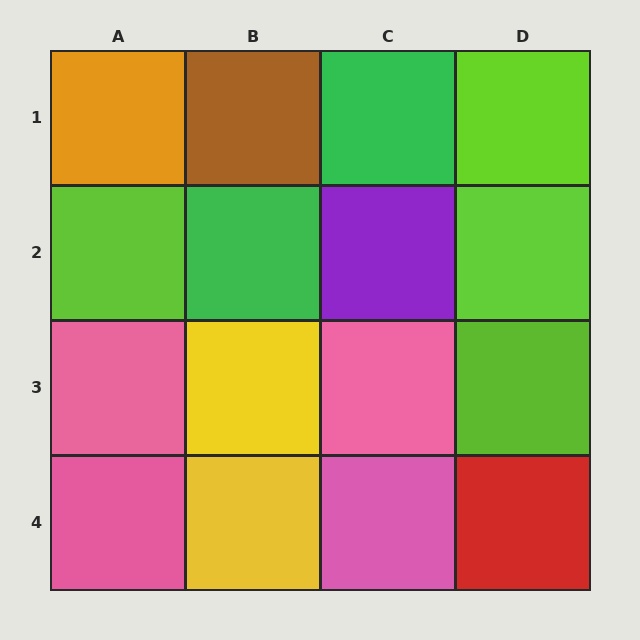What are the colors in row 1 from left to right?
Orange, brown, green, lime.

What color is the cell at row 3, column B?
Yellow.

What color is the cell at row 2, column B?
Green.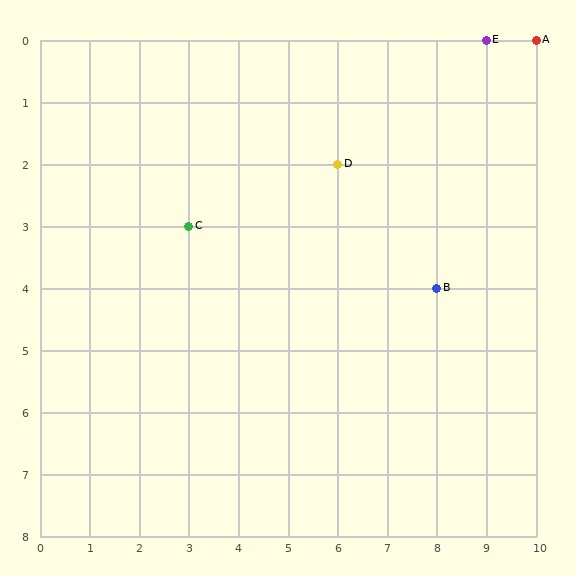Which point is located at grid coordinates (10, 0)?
Point A is at (10, 0).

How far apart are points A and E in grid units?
Points A and E are 1 column apart.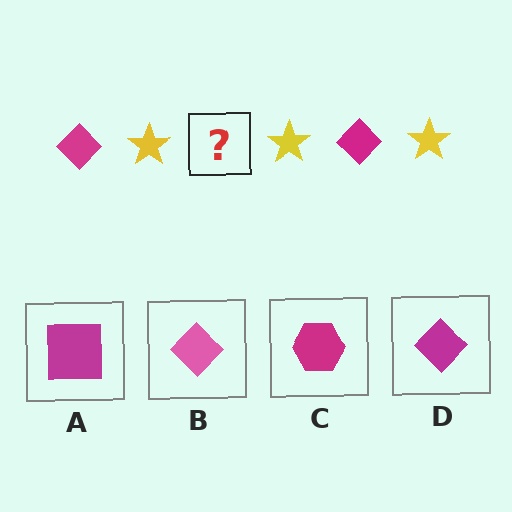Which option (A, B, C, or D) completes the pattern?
D.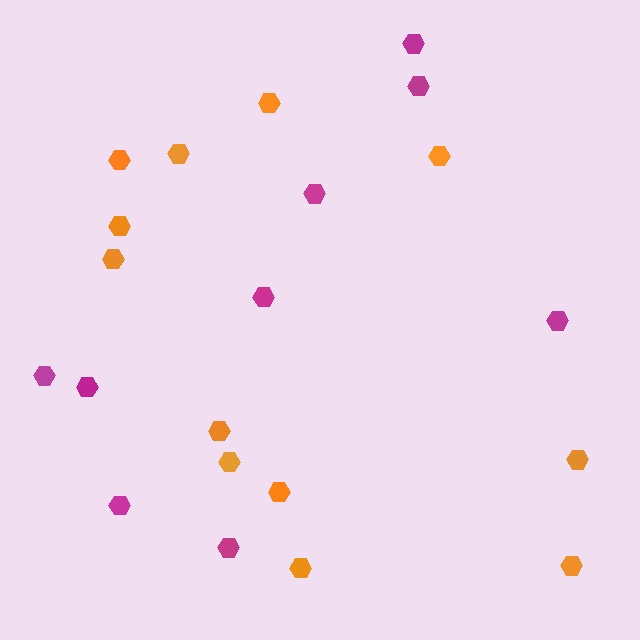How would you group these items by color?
There are 2 groups: one group of orange hexagons (12) and one group of magenta hexagons (9).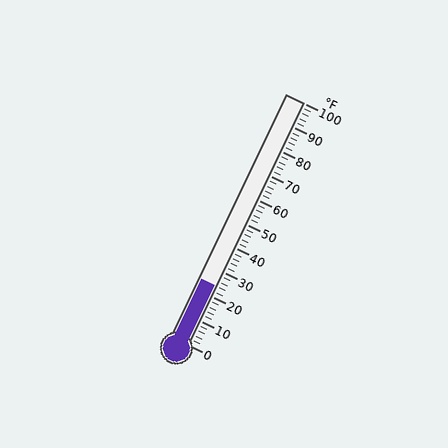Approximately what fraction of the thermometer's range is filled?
The thermometer is filled to approximately 25% of its range.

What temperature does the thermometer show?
The thermometer shows approximately 24°F.